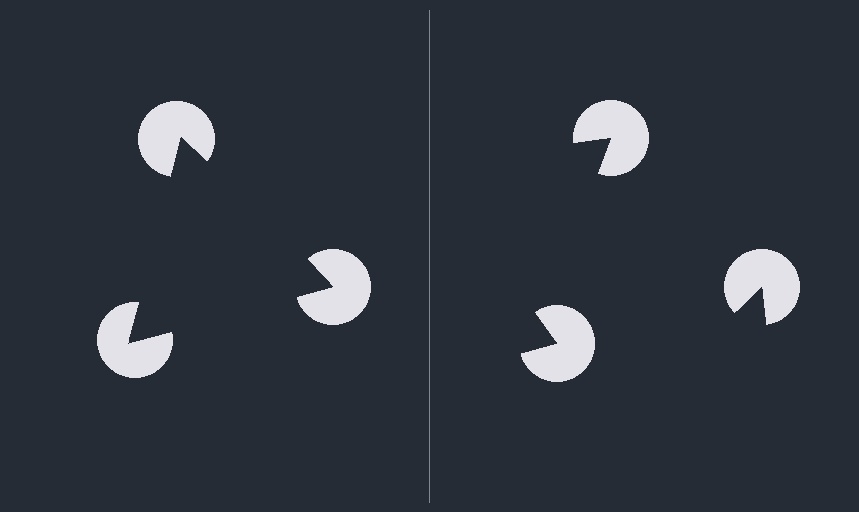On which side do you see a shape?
An illusory triangle appears on the left side. On the right side the wedge cuts are rotated, so no coherent shape forms.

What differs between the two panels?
The pac-man discs are positioned identically on both sides; only the wedge orientations differ. On the left they align to a triangle; on the right they are misaligned.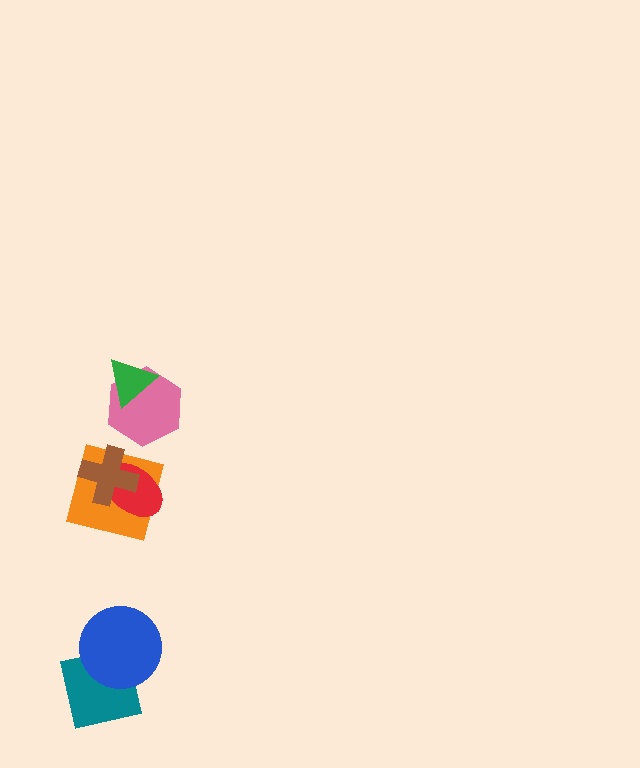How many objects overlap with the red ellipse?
2 objects overlap with the red ellipse.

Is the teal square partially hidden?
Yes, it is partially covered by another shape.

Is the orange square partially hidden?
Yes, it is partially covered by another shape.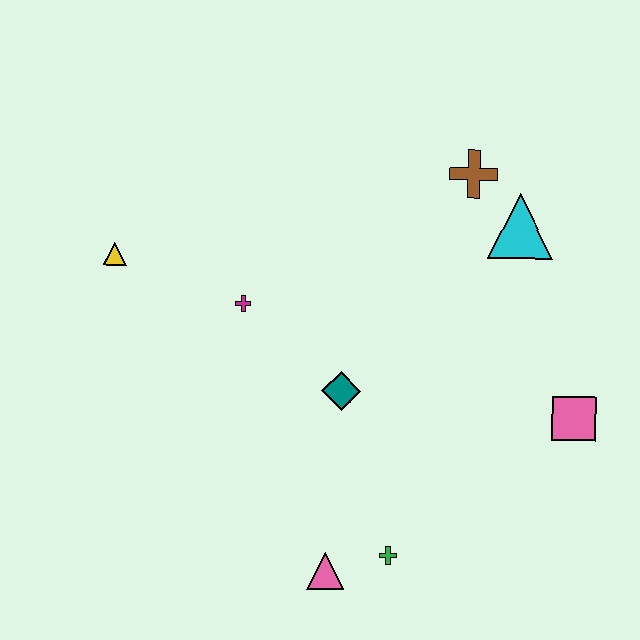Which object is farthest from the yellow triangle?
The pink square is farthest from the yellow triangle.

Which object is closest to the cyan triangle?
The brown cross is closest to the cyan triangle.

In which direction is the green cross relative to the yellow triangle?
The green cross is below the yellow triangle.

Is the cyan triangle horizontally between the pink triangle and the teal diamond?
No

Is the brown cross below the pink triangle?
No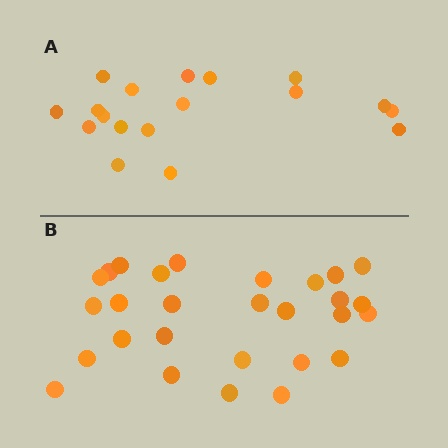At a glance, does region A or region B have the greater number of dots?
Region B (the bottom region) has more dots.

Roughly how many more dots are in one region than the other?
Region B has roughly 10 or so more dots than region A.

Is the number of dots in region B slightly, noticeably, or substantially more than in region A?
Region B has substantially more. The ratio is roughly 1.6 to 1.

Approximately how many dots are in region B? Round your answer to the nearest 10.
About 30 dots. (The exact count is 28, which rounds to 30.)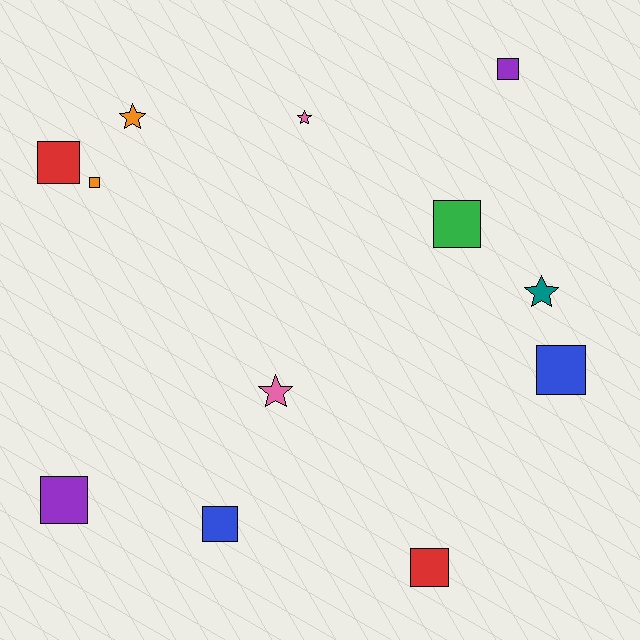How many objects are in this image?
There are 12 objects.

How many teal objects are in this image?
There is 1 teal object.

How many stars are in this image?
There are 4 stars.